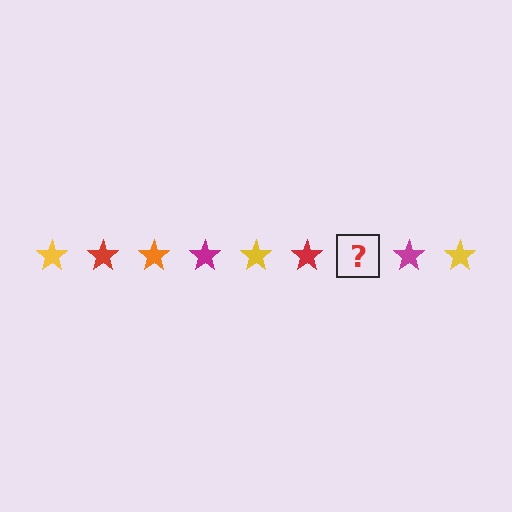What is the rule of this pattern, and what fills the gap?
The rule is that the pattern cycles through yellow, red, orange, magenta stars. The gap should be filled with an orange star.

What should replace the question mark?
The question mark should be replaced with an orange star.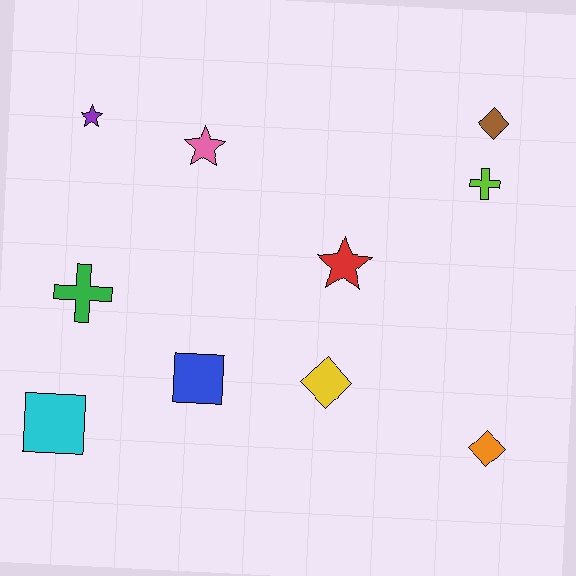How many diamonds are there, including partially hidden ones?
There are 3 diamonds.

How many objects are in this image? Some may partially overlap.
There are 10 objects.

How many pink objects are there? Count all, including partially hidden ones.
There is 1 pink object.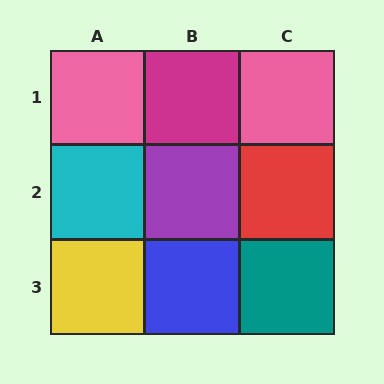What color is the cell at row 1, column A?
Pink.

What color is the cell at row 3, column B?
Blue.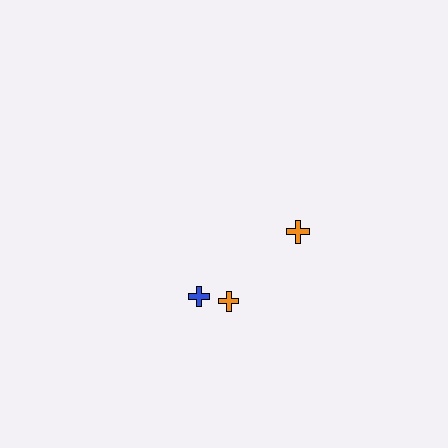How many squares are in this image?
There are no squares.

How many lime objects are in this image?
There are no lime objects.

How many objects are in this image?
There are 3 objects.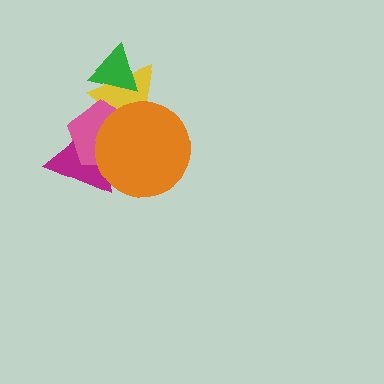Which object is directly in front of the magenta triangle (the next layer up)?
The pink pentagon is directly in front of the magenta triangle.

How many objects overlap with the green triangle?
1 object overlaps with the green triangle.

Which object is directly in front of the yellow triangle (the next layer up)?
The pink pentagon is directly in front of the yellow triangle.